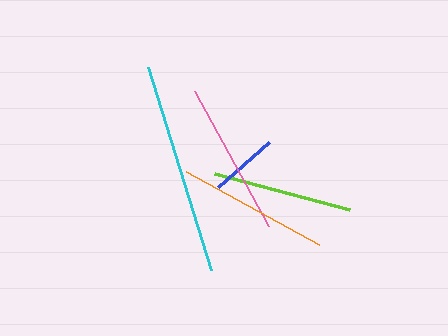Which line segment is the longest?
The cyan line is the longest at approximately 212 pixels.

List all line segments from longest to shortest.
From longest to shortest: cyan, pink, orange, lime, blue.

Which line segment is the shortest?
The blue line is the shortest at approximately 69 pixels.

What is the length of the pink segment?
The pink segment is approximately 154 pixels long.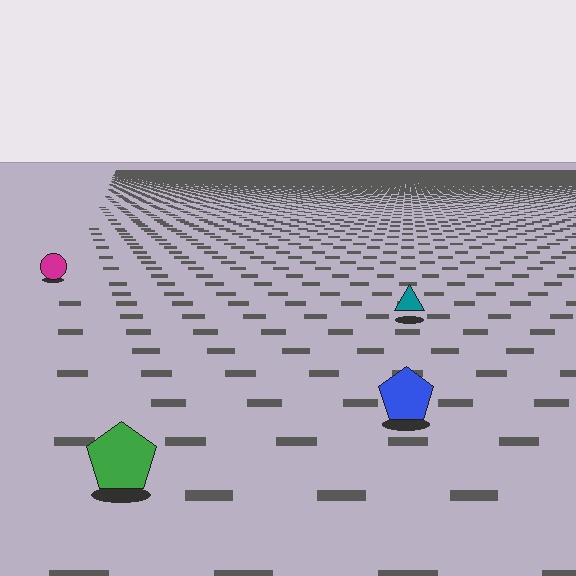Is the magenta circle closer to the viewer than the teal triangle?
No. The teal triangle is closer — you can tell from the texture gradient: the ground texture is coarser near it.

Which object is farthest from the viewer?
The magenta circle is farthest from the viewer. It appears smaller and the ground texture around it is denser.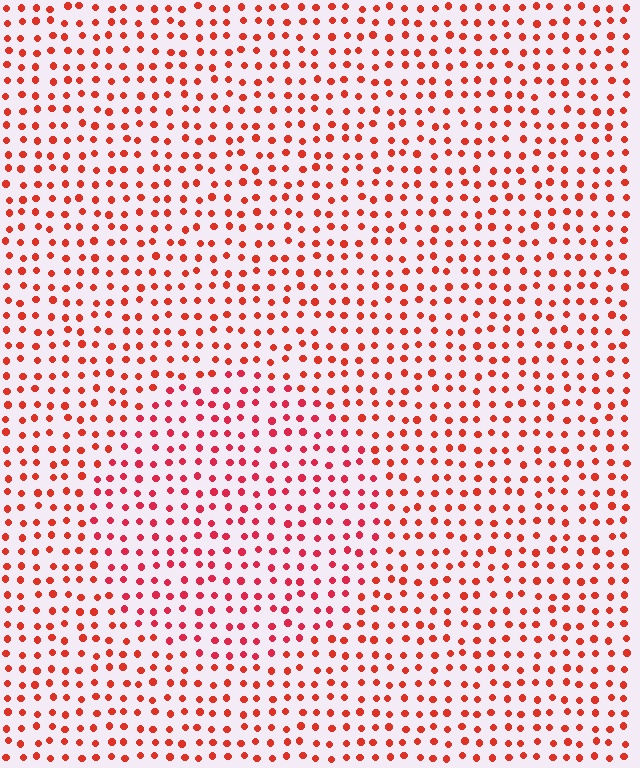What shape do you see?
I see a circle.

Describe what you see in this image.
The image is filled with small red elements in a uniform arrangement. A circle-shaped region is visible where the elements are tinted to a slightly different hue, forming a subtle color boundary.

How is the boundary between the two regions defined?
The boundary is defined purely by a slight shift in hue (about 16 degrees). Spacing, size, and orientation are identical on both sides.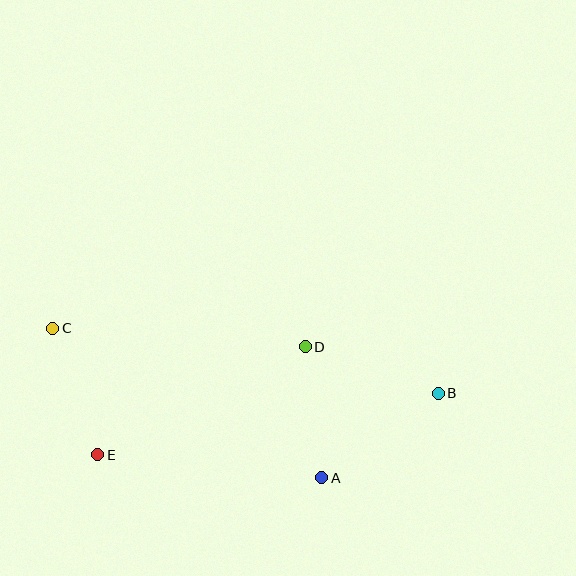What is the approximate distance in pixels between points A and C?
The distance between A and C is approximately 308 pixels.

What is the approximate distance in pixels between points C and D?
The distance between C and D is approximately 253 pixels.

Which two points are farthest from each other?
Points B and C are farthest from each other.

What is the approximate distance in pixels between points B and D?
The distance between B and D is approximately 141 pixels.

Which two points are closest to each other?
Points A and D are closest to each other.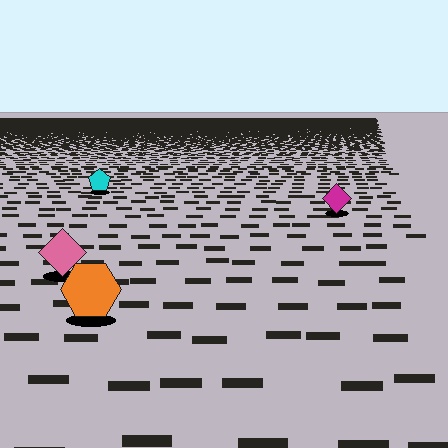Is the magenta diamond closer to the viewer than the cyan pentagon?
Yes. The magenta diamond is closer — you can tell from the texture gradient: the ground texture is coarser near it.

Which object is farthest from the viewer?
The cyan pentagon is farthest from the viewer. It appears smaller and the ground texture around it is denser.